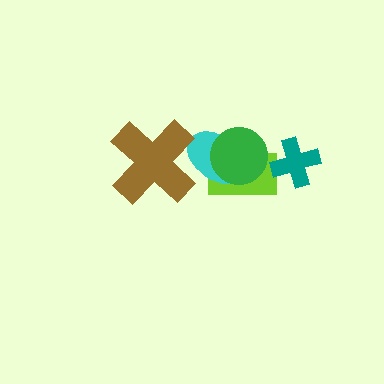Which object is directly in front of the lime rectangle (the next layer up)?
The cyan ellipse is directly in front of the lime rectangle.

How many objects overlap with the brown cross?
1 object overlaps with the brown cross.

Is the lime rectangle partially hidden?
Yes, it is partially covered by another shape.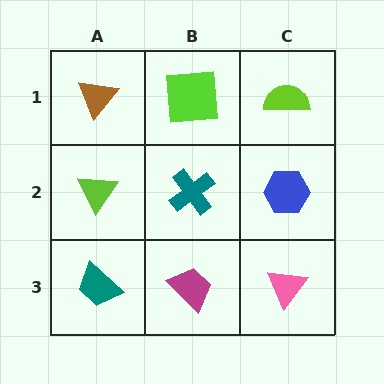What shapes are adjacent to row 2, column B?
A lime square (row 1, column B), a magenta trapezoid (row 3, column B), a lime triangle (row 2, column A), a blue hexagon (row 2, column C).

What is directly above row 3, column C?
A blue hexagon.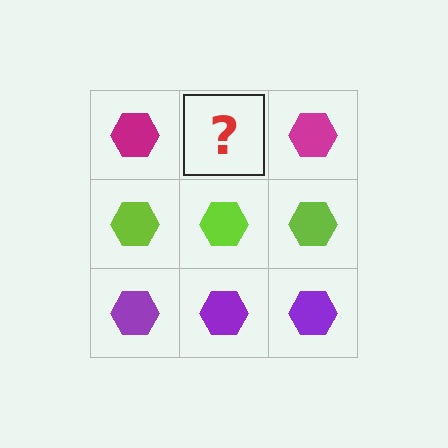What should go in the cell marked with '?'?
The missing cell should contain a magenta hexagon.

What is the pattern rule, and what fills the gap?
The rule is that each row has a consistent color. The gap should be filled with a magenta hexagon.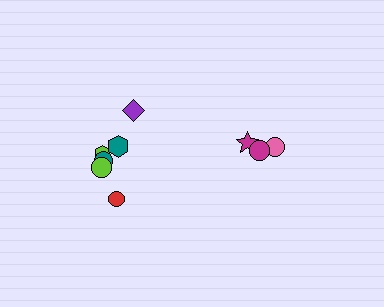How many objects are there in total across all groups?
There are 9 objects.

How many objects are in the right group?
There are 3 objects.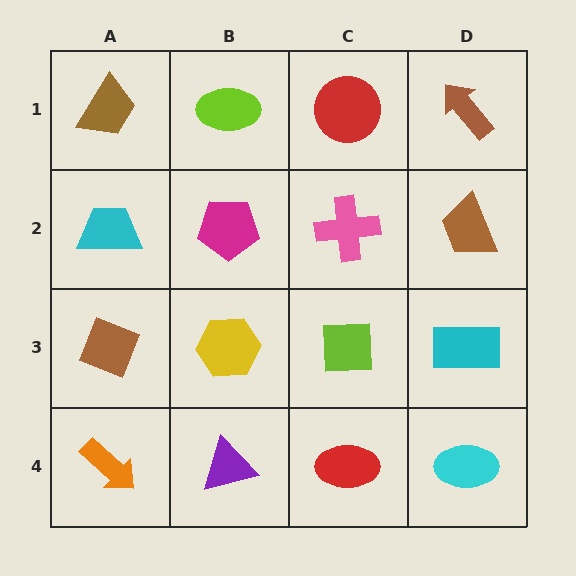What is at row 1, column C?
A red circle.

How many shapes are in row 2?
4 shapes.